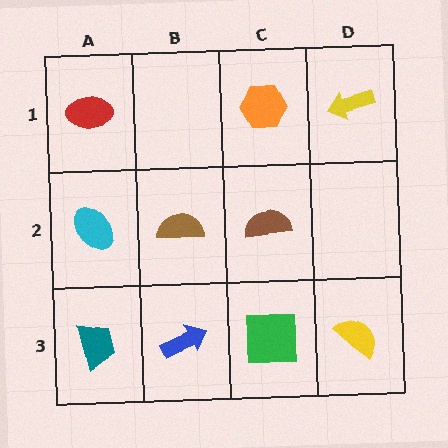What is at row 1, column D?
A yellow arrow.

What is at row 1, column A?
A red ellipse.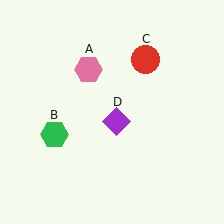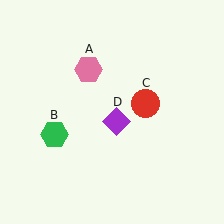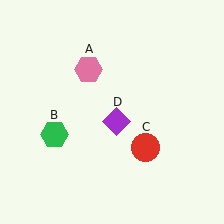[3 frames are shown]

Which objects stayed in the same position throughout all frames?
Pink hexagon (object A) and green hexagon (object B) and purple diamond (object D) remained stationary.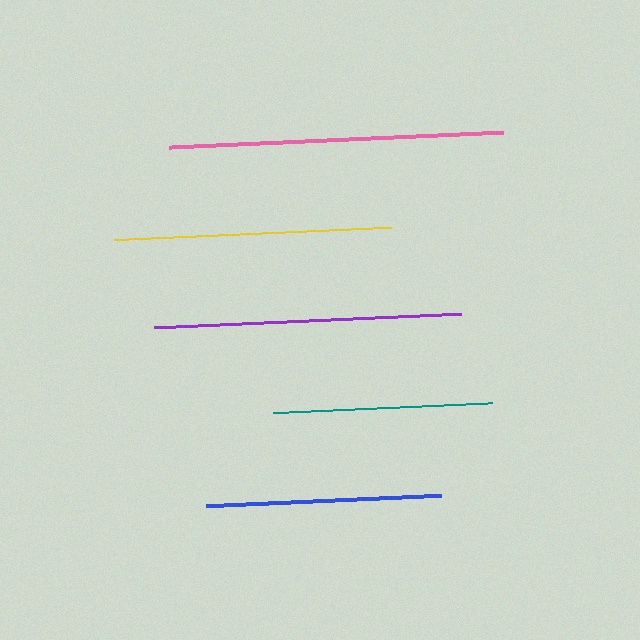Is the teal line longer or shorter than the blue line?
The blue line is longer than the teal line.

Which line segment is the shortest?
The teal line is the shortest at approximately 219 pixels.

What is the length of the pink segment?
The pink segment is approximately 334 pixels long.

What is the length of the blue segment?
The blue segment is approximately 235 pixels long.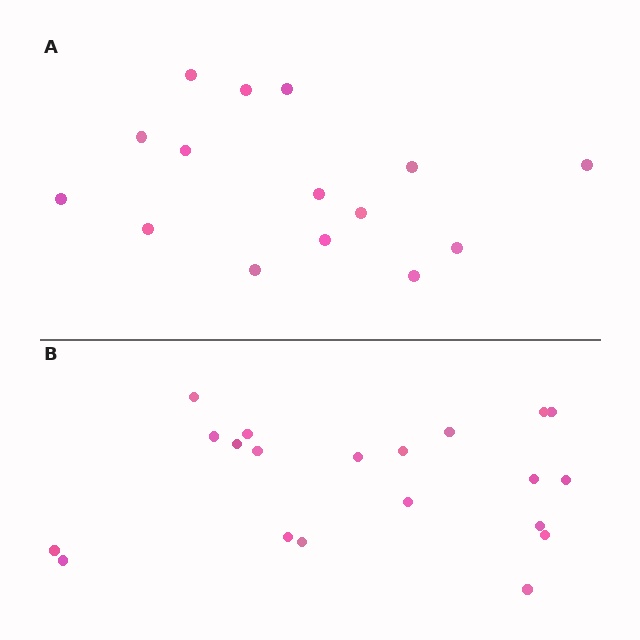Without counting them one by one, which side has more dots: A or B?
Region B (the bottom region) has more dots.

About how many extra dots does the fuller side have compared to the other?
Region B has about 5 more dots than region A.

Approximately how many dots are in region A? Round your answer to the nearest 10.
About 20 dots. (The exact count is 15, which rounds to 20.)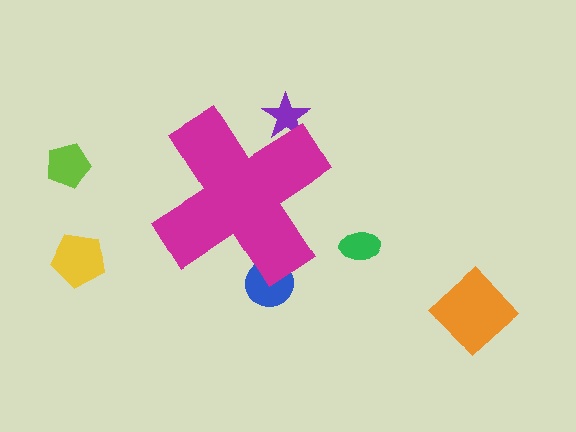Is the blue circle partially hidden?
Yes, the blue circle is partially hidden behind the magenta cross.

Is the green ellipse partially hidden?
No, the green ellipse is fully visible.